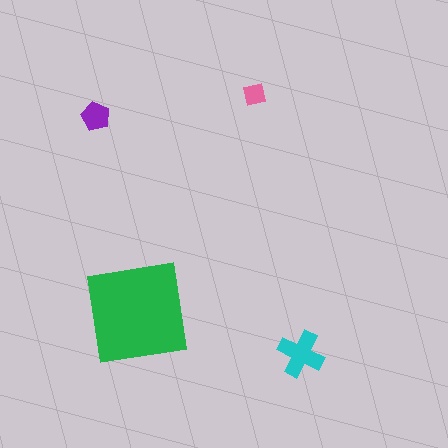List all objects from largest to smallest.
The green square, the cyan cross, the purple pentagon, the pink square.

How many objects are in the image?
There are 4 objects in the image.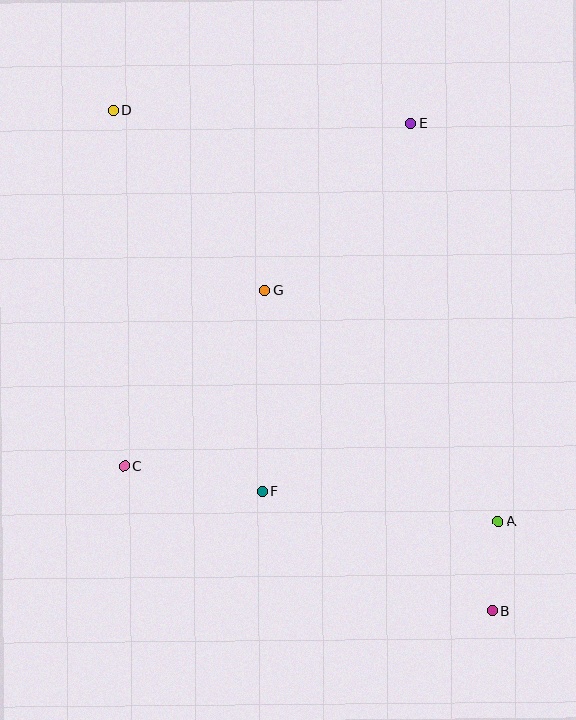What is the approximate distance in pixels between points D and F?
The distance between D and F is approximately 409 pixels.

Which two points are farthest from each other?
Points B and D are farthest from each other.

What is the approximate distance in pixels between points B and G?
The distance between B and G is approximately 393 pixels.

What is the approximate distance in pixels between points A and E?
The distance between A and E is approximately 408 pixels.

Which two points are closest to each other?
Points A and B are closest to each other.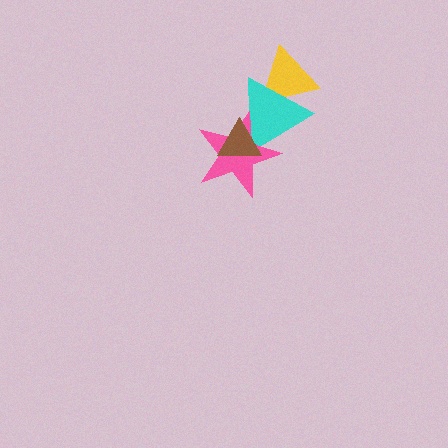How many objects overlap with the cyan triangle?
3 objects overlap with the cyan triangle.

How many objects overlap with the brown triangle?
2 objects overlap with the brown triangle.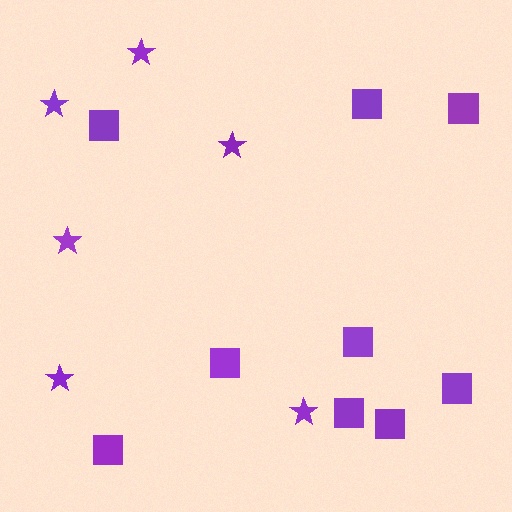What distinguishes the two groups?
There are 2 groups: one group of squares (9) and one group of stars (6).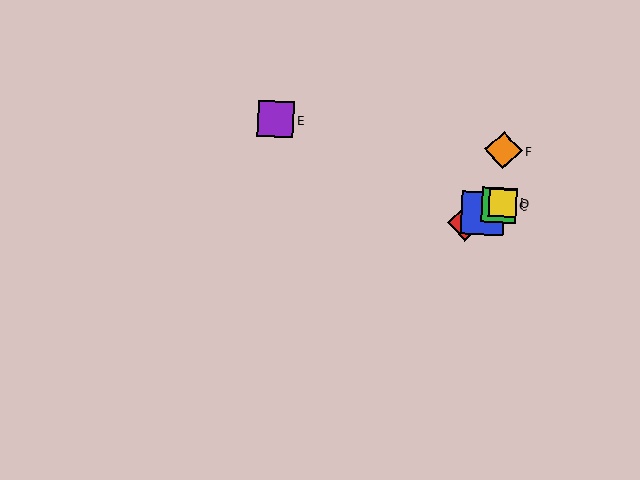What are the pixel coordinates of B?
Object B is at (483, 214).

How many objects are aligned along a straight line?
4 objects (A, B, C, D) are aligned along a straight line.